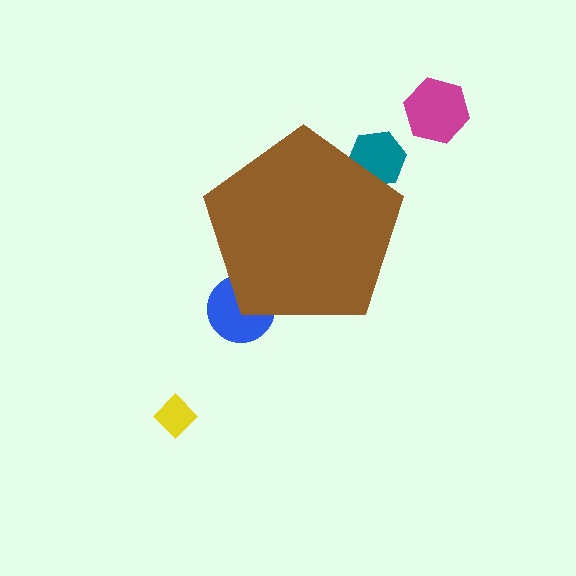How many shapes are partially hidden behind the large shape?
2 shapes are partially hidden.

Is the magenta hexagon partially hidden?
No, the magenta hexagon is fully visible.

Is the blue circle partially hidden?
Yes, the blue circle is partially hidden behind the brown pentagon.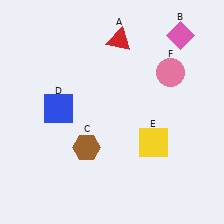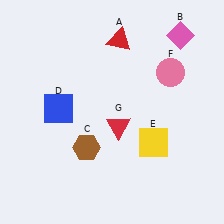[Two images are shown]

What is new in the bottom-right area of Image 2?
A red triangle (G) was added in the bottom-right area of Image 2.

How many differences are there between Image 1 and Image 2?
There is 1 difference between the two images.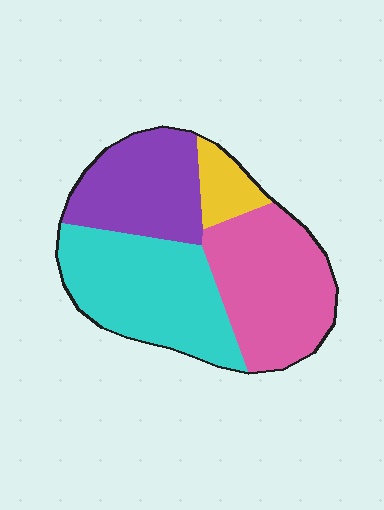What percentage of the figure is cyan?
Cyan covers about 35% of the figure.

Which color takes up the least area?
Yellow, at roughly 10%.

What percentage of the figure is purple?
Purple covers roughly 25% of the figure.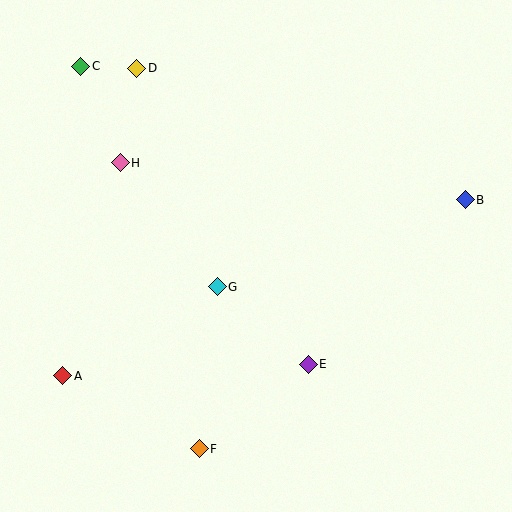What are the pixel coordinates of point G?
Point G is at (217, 287).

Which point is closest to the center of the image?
Point G at (217, 287) is closest to the center.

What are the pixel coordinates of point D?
Point D is at (137, 68).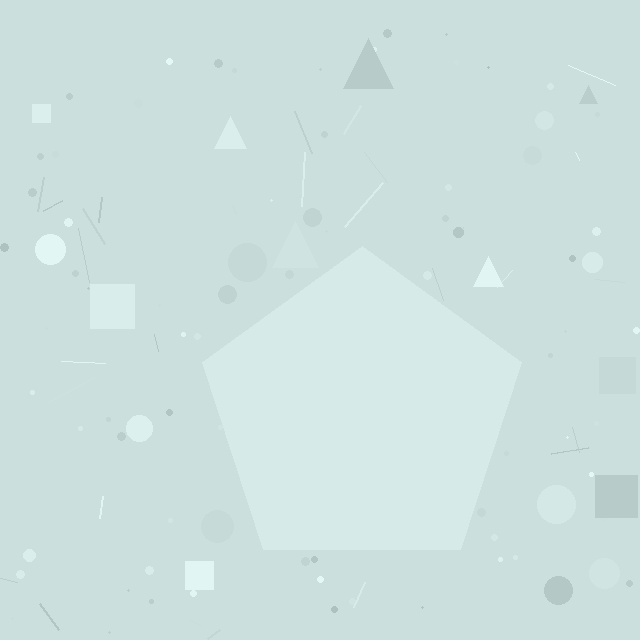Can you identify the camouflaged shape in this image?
The camouflaged shape is a pentagon.